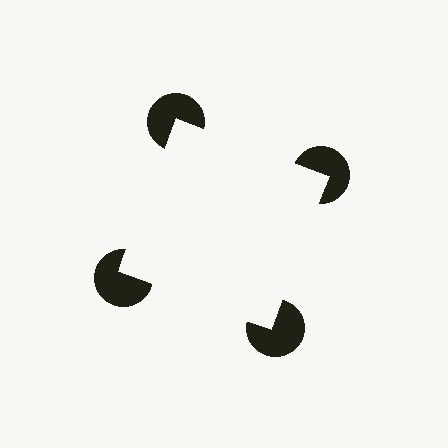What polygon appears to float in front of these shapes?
An illusory square — its edges are inferred from the aligned wedge cuts in the pac-man discs, not physically drawn.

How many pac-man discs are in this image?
There are 4 — one at each vertex of the illusory square.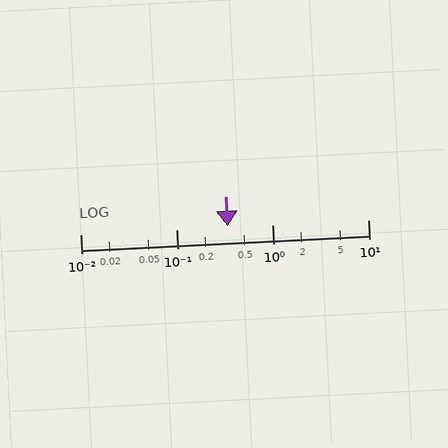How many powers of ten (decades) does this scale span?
The scale spans 3 decades, from 0.01 to 10.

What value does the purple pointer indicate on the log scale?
The pointer indicates approximately 0.34.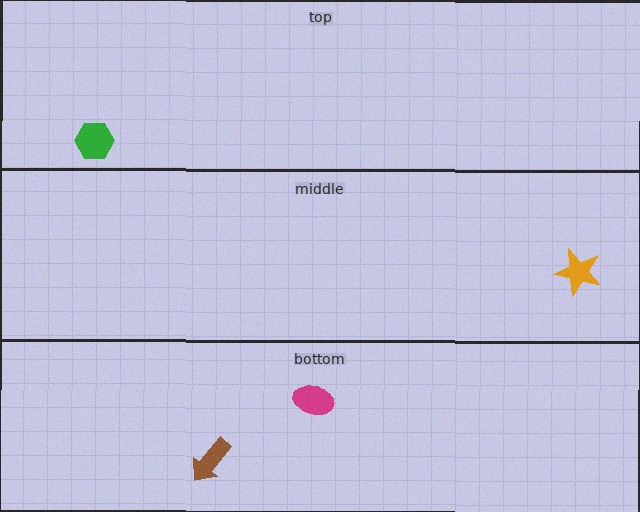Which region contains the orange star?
The middle region.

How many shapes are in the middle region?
1.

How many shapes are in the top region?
1.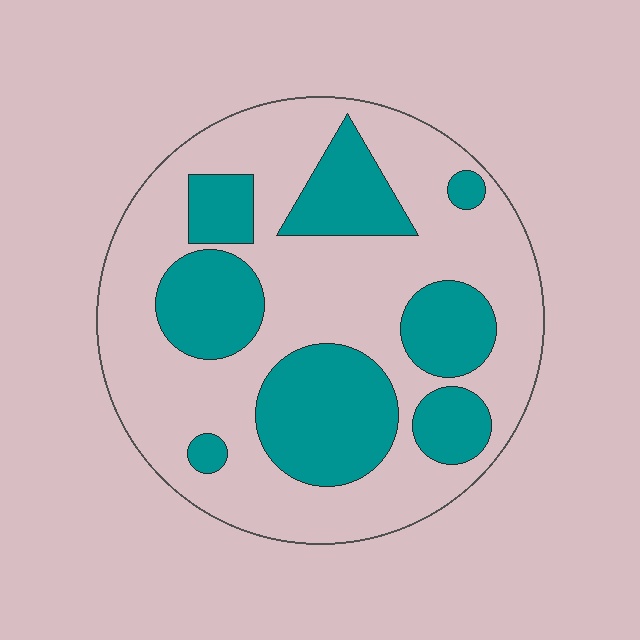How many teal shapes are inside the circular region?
8.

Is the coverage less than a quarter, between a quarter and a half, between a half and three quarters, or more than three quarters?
Between a quarter and a half.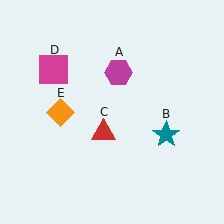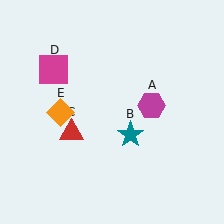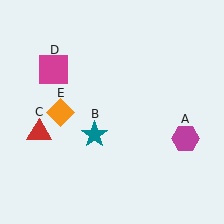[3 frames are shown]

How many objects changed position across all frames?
3 objects changed position: magenta hexagon (object A), teal star (object B), red triangle (object C).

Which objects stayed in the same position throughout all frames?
Magenta square (object D) and orange diamond (object E) remained stationary.